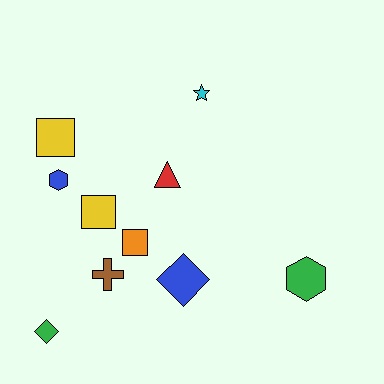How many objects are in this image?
There are 10 objects.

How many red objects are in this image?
There is 1 red object.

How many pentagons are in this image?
There are no pentagons.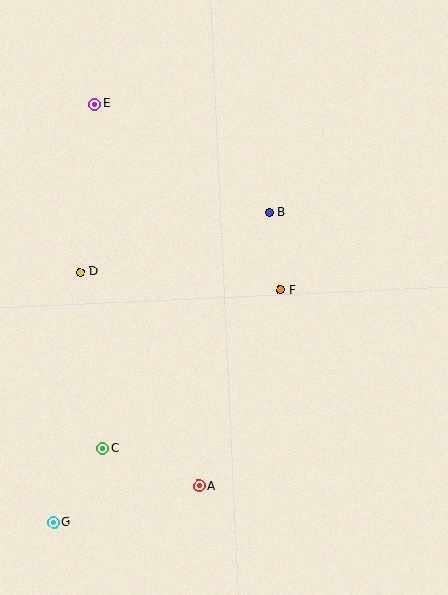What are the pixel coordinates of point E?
Point E is at (95, 104).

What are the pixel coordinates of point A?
Point A is at (199, 486).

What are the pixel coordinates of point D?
Point D is at (80, 272).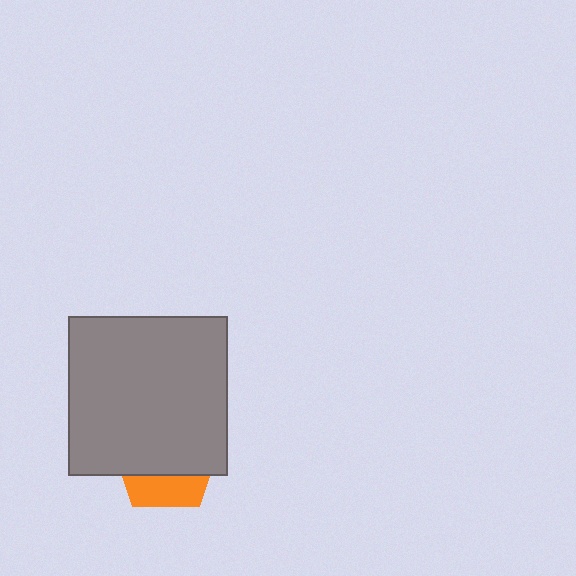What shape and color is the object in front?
The object in front is a gray square.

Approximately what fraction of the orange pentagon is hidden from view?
Roughly 69% of the orange pentagon is hidden behind the gray square.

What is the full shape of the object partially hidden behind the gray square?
The partially hidden object is an orange pentagon.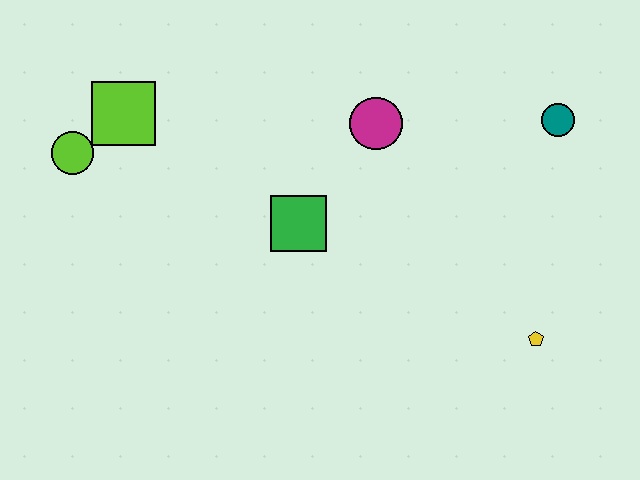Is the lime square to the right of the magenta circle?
No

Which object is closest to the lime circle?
The lime square is closest to the lime circle.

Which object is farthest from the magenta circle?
The lime circle is farthest from the magenta circle.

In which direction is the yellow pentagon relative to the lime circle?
The yellow pentagon is to the right of the lime circle.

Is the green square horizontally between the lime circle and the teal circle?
Yes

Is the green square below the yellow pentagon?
No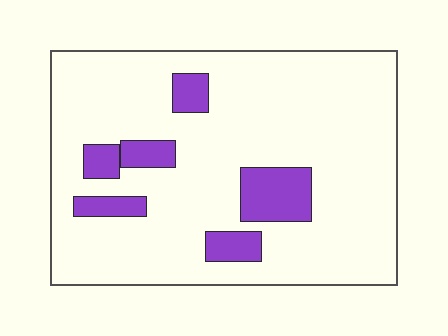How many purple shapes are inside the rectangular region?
6.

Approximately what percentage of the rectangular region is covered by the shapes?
Approximately 15%.